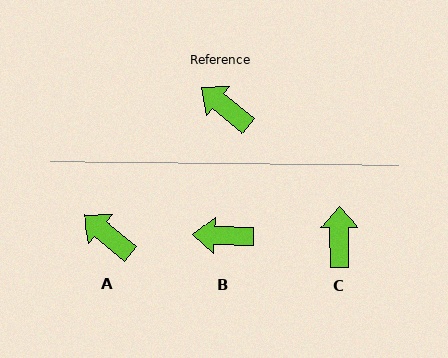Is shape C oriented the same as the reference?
No, it is off by about 50 degrees.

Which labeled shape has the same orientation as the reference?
A.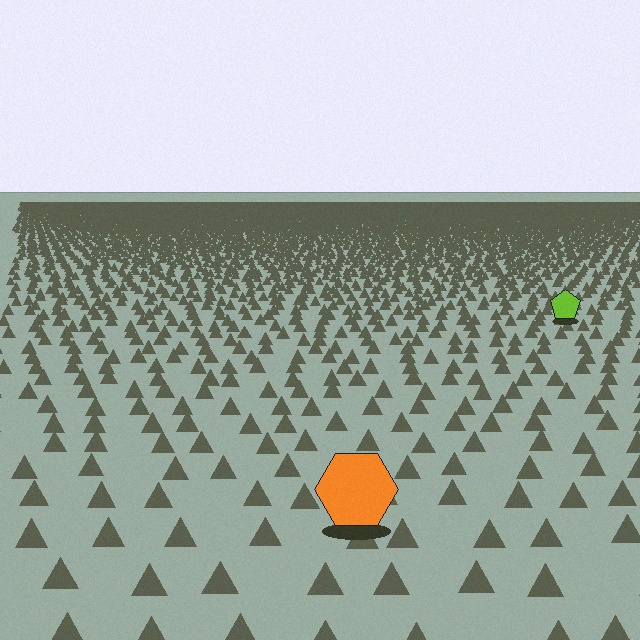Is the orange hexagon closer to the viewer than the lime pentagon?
Yes. The orange hexagon is closer — you can tell from the texture gradient: the ground texture is coarser near it.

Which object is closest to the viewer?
The orange hexagon is closest. The texture marks near it are larger and more spread out.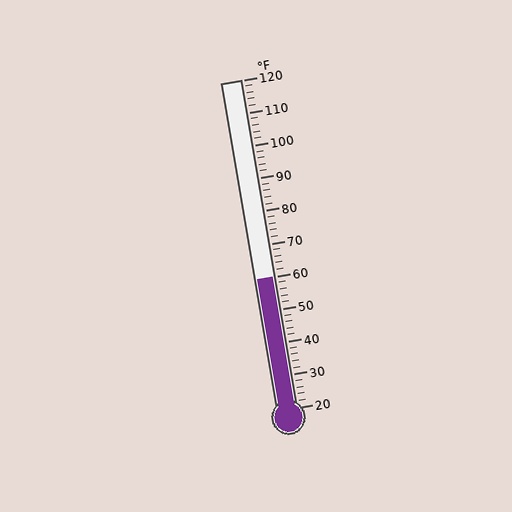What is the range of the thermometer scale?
The thermometer scale ranges from 20°F to 120°F.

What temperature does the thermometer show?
The thermometer shows approximately 60°F.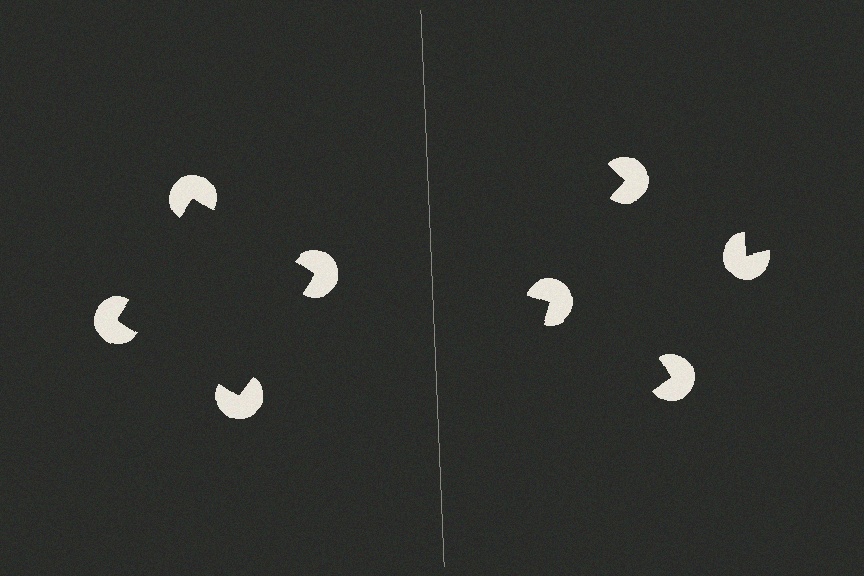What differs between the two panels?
The pac-man discs are positioned identically on both sides; only the wedge orientations differ. On the left they align to a square; on the right they are misaligned.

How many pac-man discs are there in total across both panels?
8 — 4 on each side.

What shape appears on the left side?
An illusory square.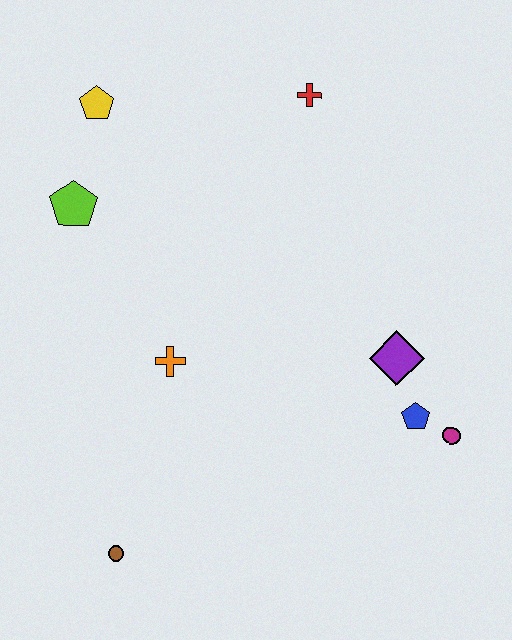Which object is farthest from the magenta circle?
The yellow pentagon is farthest from the magenta circle.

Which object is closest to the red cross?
The yellow pentagon is closest to the red cross.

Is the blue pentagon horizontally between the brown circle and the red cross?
No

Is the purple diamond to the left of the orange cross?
No